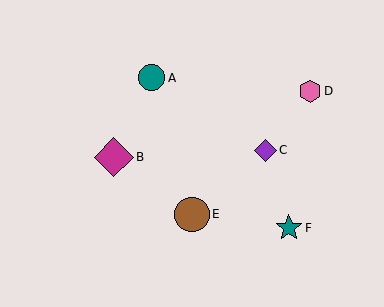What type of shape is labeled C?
Shape C is a purple diamond.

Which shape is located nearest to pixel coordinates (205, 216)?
The brown circle (labeled E) at (192, 214) is nearest to that location.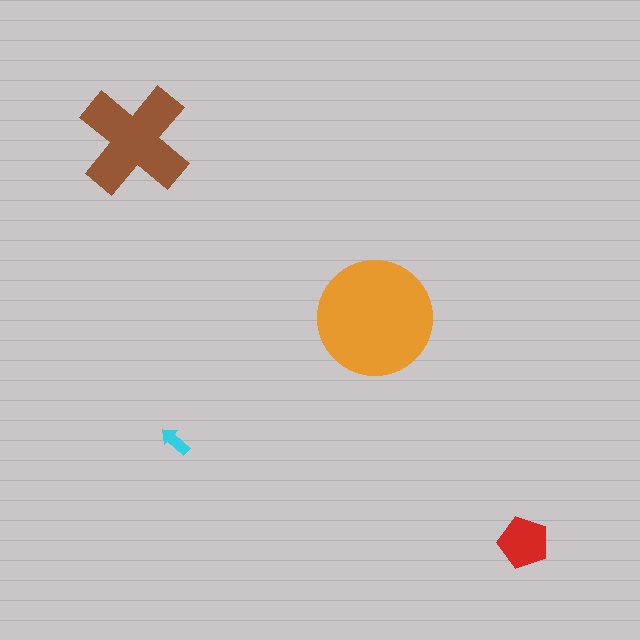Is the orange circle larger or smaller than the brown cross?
Larger.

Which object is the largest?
The orange circle.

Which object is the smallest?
The cyan arrow.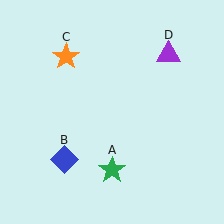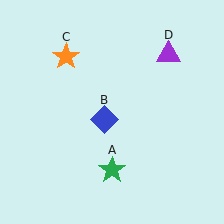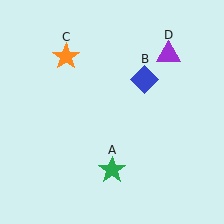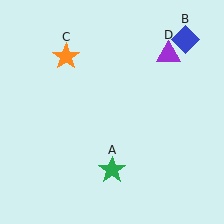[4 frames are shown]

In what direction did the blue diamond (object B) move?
The blue diamond (object B) moved up and to the right.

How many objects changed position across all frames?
1 object changed position: blue diamond (object B).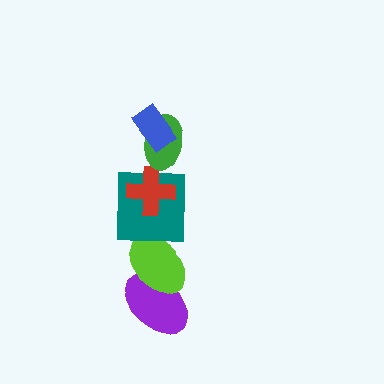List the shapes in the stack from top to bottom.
From top to bottom: the blue rectangle, the green ellipse, the red cross, the teal square, the lime ellipse, the purple ellipse.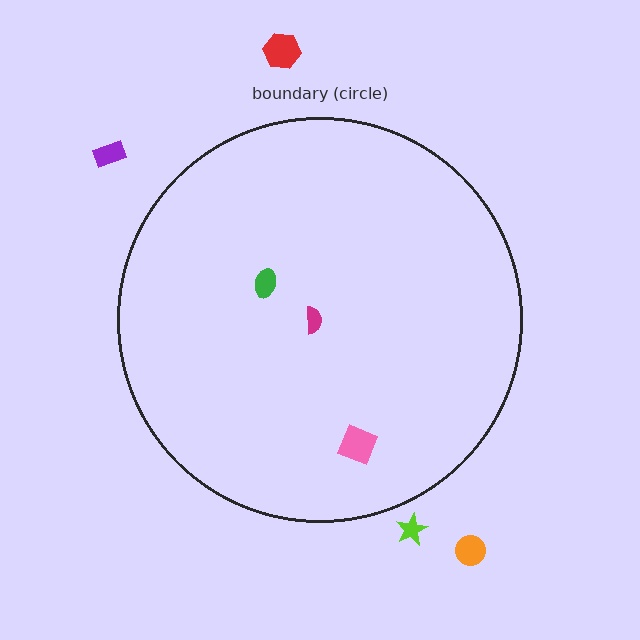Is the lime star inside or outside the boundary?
Outside.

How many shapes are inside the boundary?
3 inside, 4 outside.